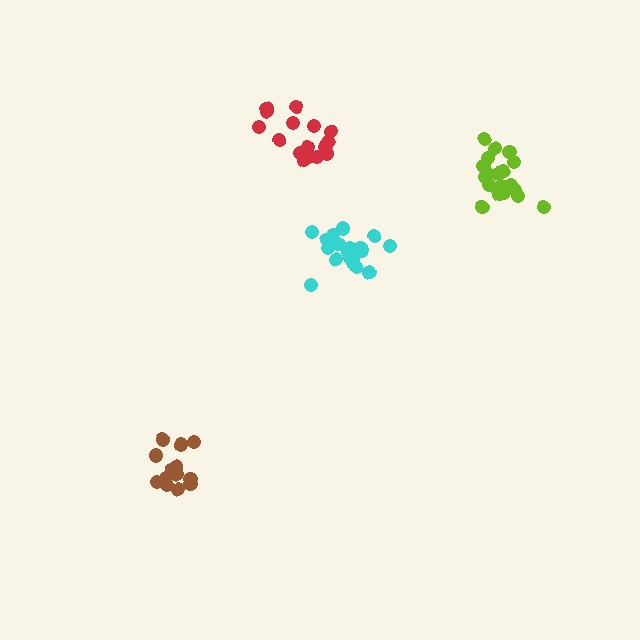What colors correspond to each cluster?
The clusters are colored: brown, red, lime, cyan.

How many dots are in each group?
Group 1: 15 dots, Group 2: 16 dots, Group 3: 20 dots, Group 4: 20 dots (71 total).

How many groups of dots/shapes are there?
There are 4 groups.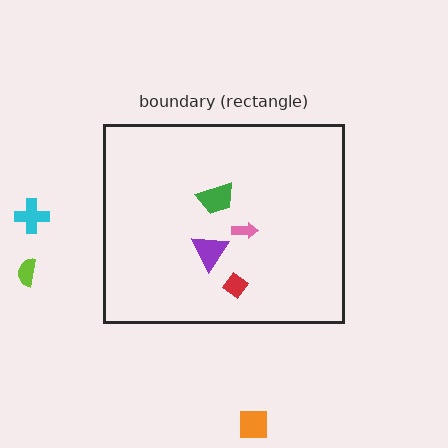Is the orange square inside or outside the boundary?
Outside.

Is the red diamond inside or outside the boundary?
Inside.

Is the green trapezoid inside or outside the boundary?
Inside.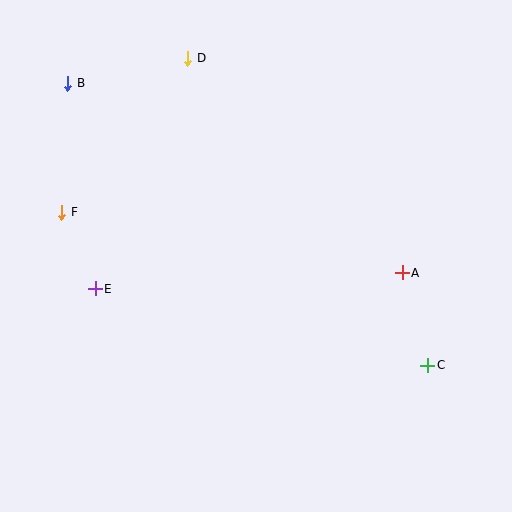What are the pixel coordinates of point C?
Point C is at (428, 365).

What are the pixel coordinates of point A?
Point A is at (402, 273).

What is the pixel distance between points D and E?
The distance between D and E is 248 pixels.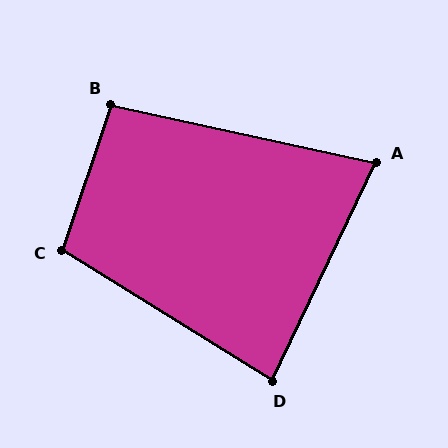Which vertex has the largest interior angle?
C, at approximately 103 degrees.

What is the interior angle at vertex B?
Approximately 96 degrees (obtuse).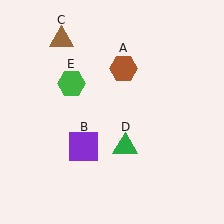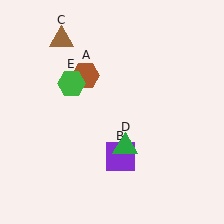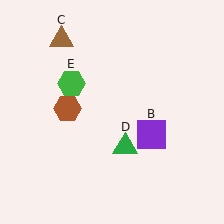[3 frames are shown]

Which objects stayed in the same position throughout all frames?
Brown triangle (object C) and green triangle (object D) and green hexagon (object E) remained stationary.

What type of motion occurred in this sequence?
The brown hexagon (object A), purple square (object B) rotated counterclockwise around the center of the scene.